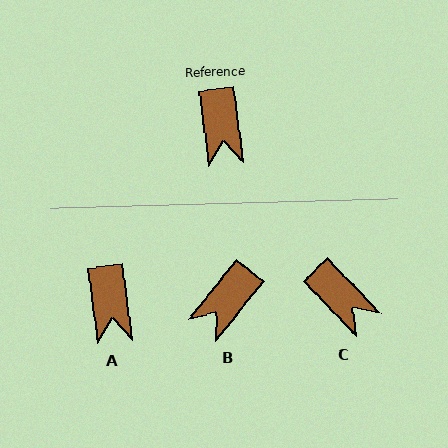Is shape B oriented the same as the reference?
No, it is off by about 47 degrees.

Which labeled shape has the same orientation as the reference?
A.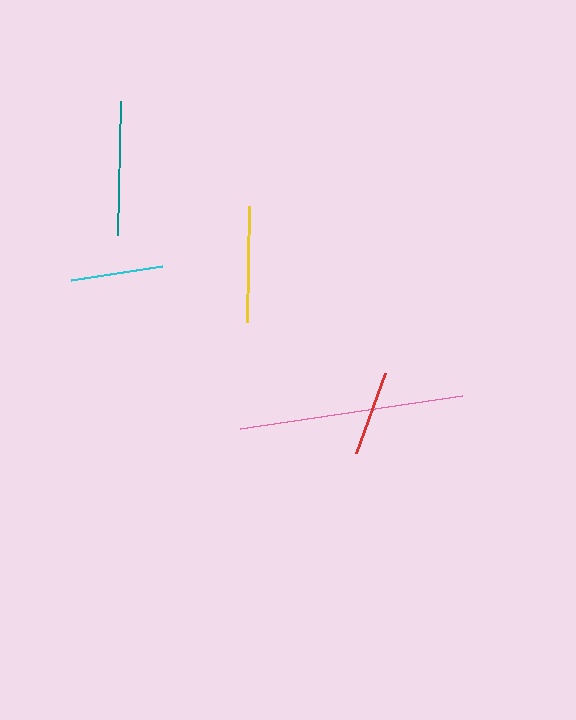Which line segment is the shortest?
The red line is the shortest at approximately 85 pixels.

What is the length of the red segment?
The red segment is approximately 85 pixels long.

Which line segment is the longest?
The pink line is the longest at approximately 224 pixels.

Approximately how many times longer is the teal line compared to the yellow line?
The teal line is approximately 1.1 times the length of the yellow line.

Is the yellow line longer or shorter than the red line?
The yellow line is longer than the red line.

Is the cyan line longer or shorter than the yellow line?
The yellow line is longer than the cyan line.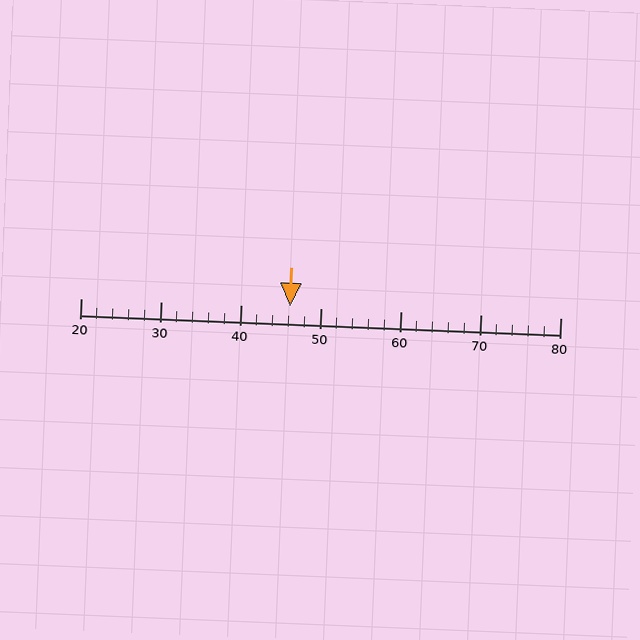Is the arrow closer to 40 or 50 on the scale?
The arrow is closer to 50.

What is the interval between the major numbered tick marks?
The major tick marks are spaced 10 units apart.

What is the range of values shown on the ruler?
The ruler shows values from 20 to 80.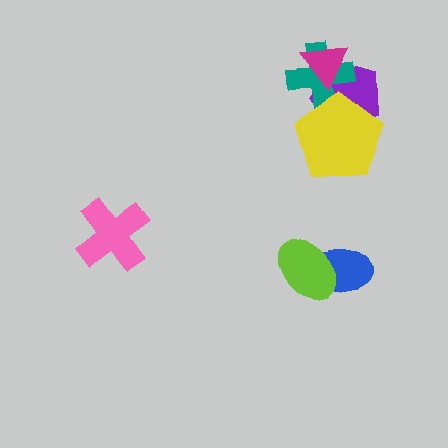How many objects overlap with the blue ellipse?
1 object overlaps with the blue ellipse.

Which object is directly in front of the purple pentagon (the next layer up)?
The teal cross is directly in front of the purple pentagon.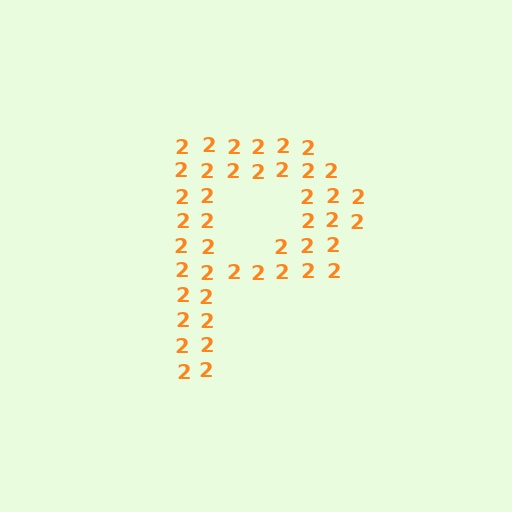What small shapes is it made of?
It is made of small digit 2's.